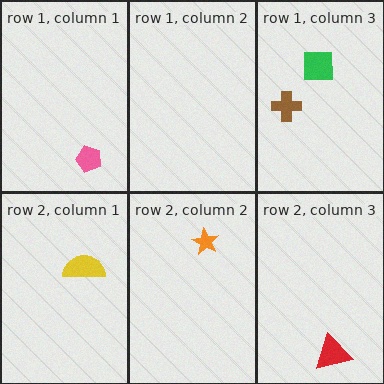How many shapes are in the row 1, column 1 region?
1.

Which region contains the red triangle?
The row 2, column 3 region.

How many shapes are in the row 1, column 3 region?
2.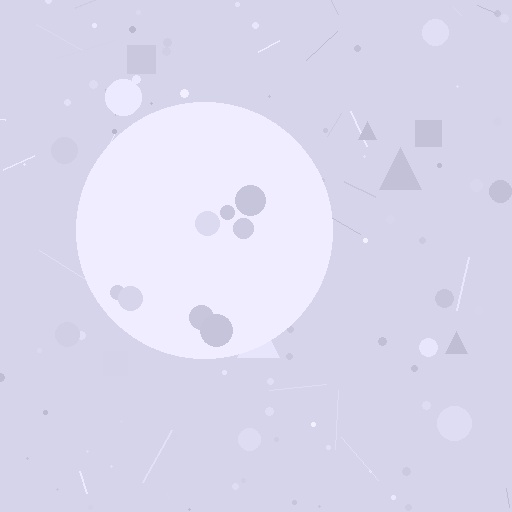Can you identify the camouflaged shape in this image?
The camouflaged shape is a circle.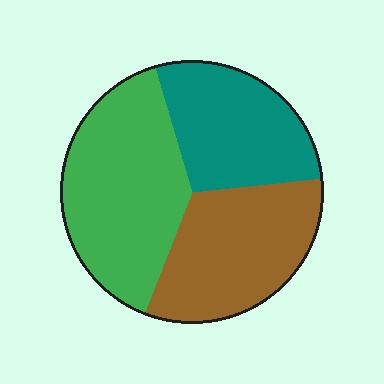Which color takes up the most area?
Green, at roughly 40%.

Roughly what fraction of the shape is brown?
Brown takes up between a sixth and a third of the shape.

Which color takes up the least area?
Teal, at roughly 30%.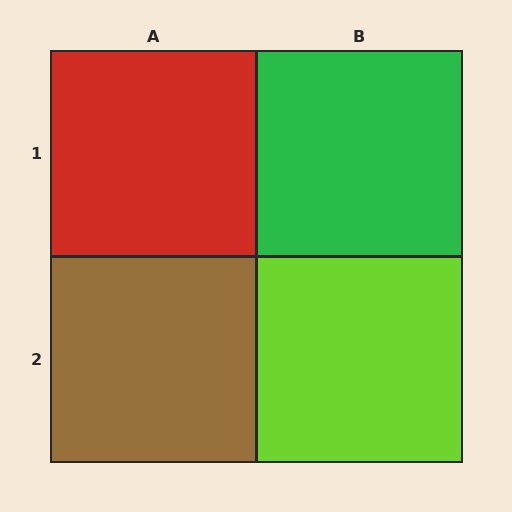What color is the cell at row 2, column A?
Brown.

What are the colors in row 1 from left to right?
Red, green.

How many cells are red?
1 cell is red.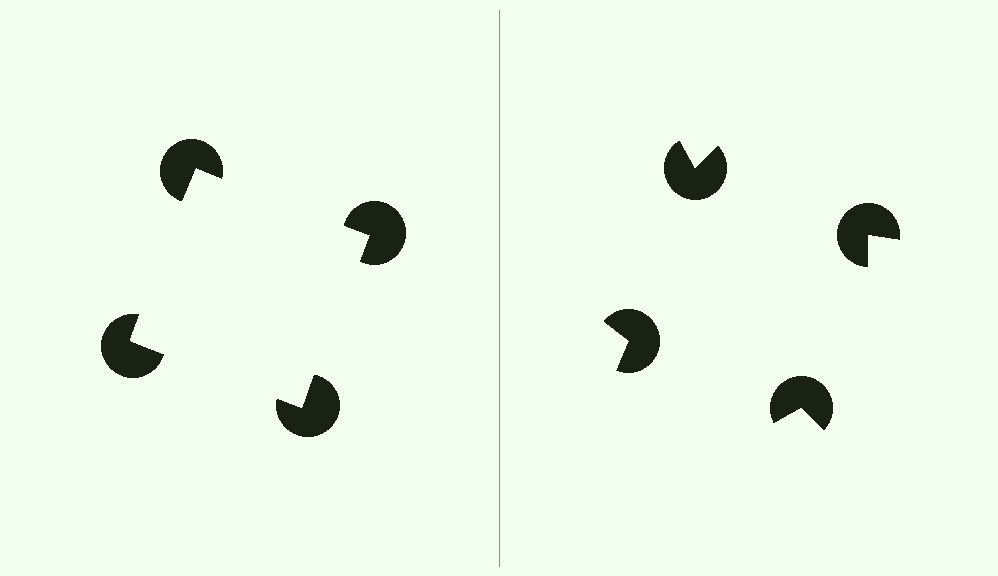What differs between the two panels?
The pac-man discs are positioned identically on both sides; only the wedge orientations differ. On the left they align to a square; on the right they are misaligned.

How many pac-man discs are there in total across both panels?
8 — 4 on each side.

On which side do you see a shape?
An illusory square appears on the left side. On the right side the wedge cuts are rotated, so no coherent shape forms.